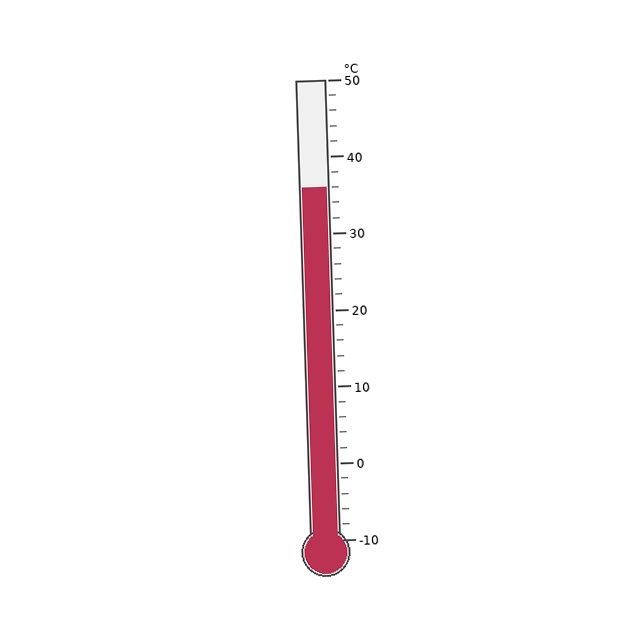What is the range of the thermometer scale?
The thermometer scale ranges from -10°C to 50°C.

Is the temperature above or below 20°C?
The temperature is above 20°C.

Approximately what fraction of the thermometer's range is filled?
The thermometer is filled to approximately 75% of its range.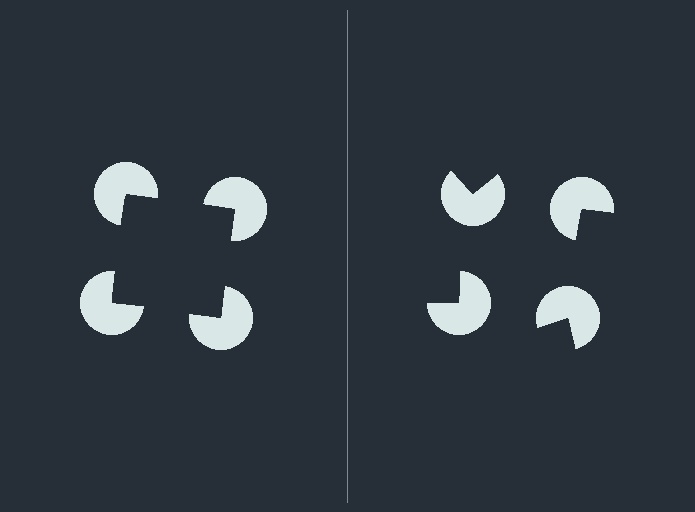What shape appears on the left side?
An illusory square.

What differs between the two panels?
The pac-man discs are positioned identically on both sides; only the wedge orientations differ. On the left they align to a square; on the right they are misaligned.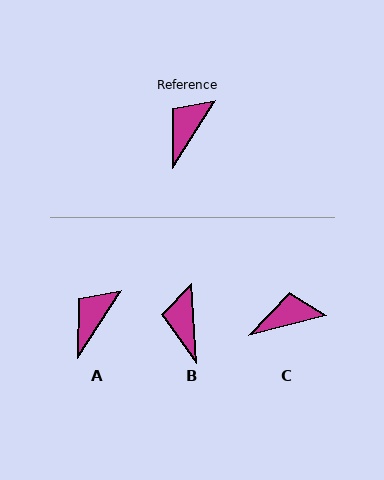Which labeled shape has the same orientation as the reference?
A.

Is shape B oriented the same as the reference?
No, it is off by about 36 degrees.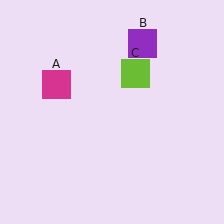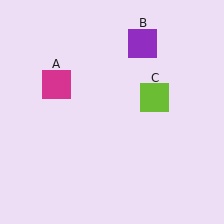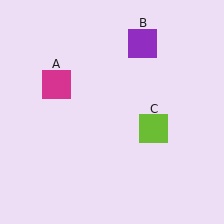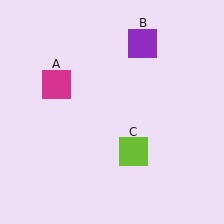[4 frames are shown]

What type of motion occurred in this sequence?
The lime square (object C) rotated clockwise around the center of the scene.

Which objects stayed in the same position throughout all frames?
Magenta square (object A) and purple square (object B) remained stationary.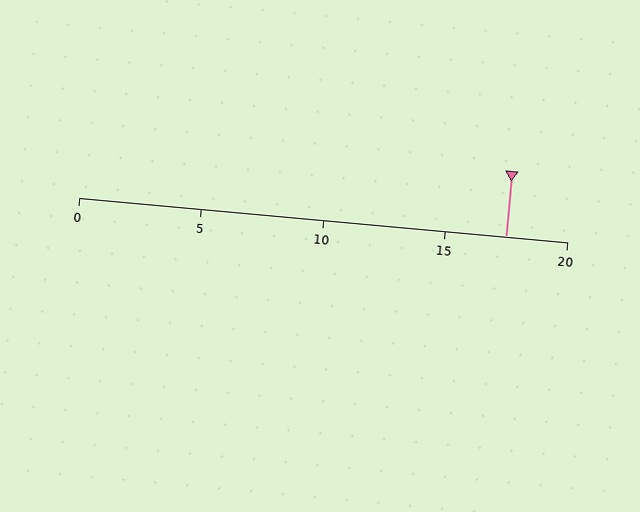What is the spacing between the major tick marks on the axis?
The major ticks are spaced 5 apart.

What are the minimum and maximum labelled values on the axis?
The axis runs from 0 to 20.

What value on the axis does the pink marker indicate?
The marker indicates approximately 17.5.